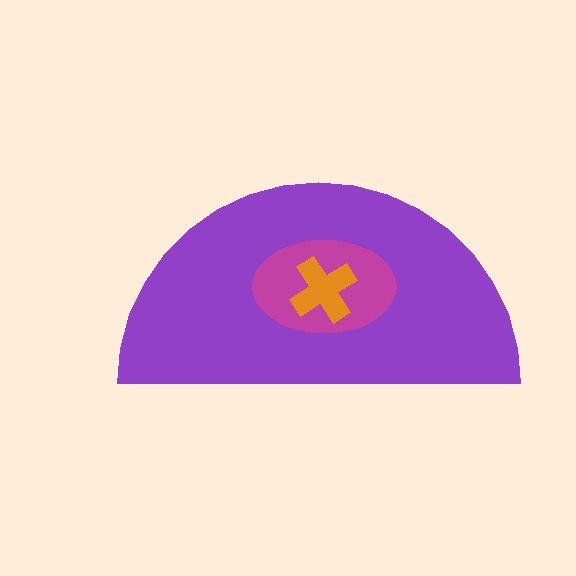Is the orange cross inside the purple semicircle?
Yes.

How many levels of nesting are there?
3.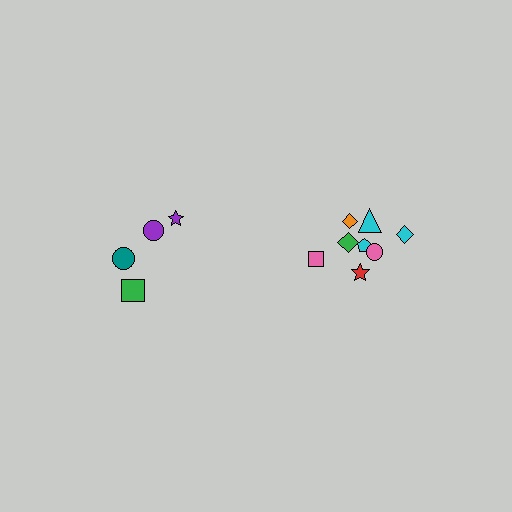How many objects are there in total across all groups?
There are 12 objects.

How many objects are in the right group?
There are 8 objects.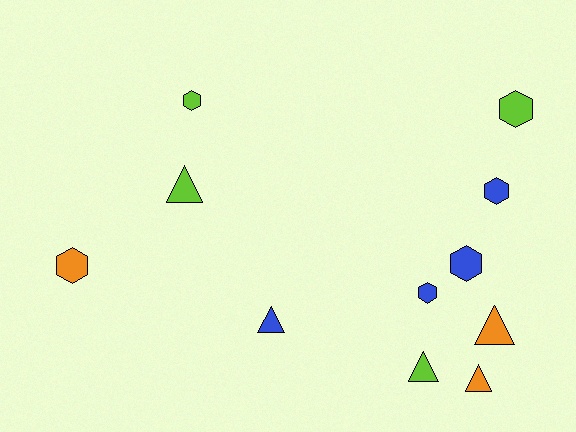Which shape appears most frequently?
Hexagon, with 6 objects.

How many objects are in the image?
There are 11 objects.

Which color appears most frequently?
Blue, with 4 objects.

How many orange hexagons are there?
There is 1 orange hexagon.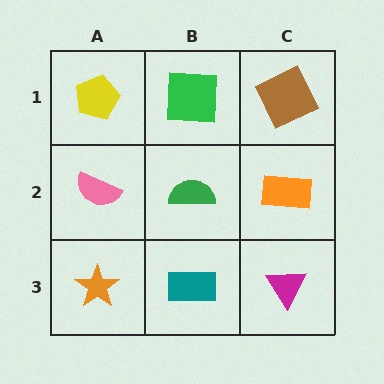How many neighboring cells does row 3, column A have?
2.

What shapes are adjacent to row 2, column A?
A yellow pentagon (row 1, column A), an orange star (row 3, column A), a green semicircle (row 2, column B).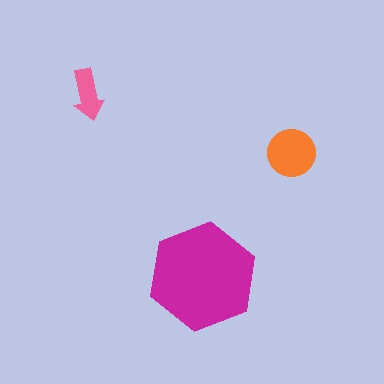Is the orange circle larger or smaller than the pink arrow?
Larger.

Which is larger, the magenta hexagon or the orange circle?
The magenta hexagon.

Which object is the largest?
The magenta hexagon.